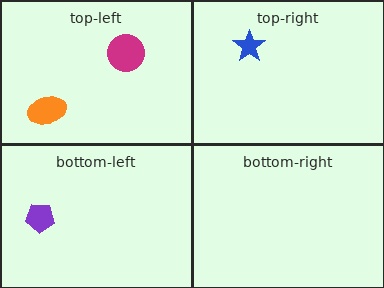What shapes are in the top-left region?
The orange ellipse, the magenta circle.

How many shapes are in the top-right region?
1.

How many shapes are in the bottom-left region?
1.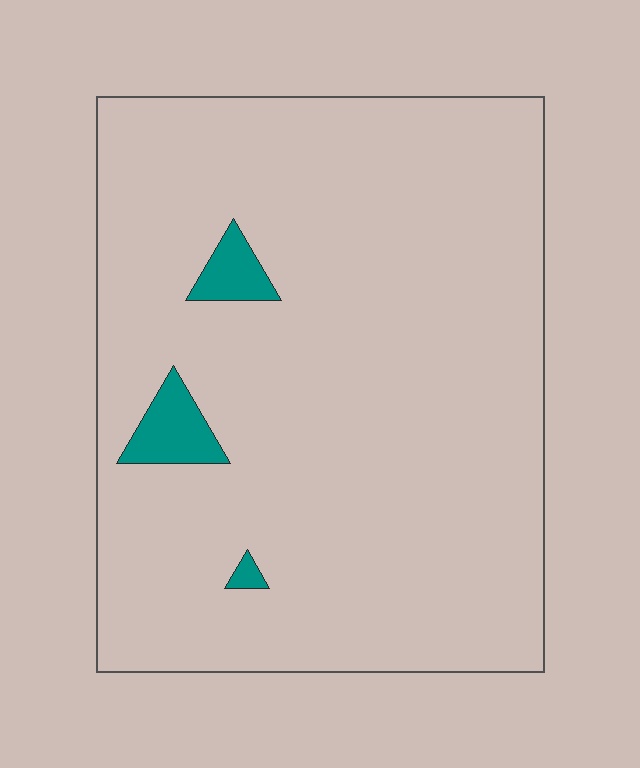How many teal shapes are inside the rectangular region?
3.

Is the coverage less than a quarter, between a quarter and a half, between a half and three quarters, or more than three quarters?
Less than a quarter.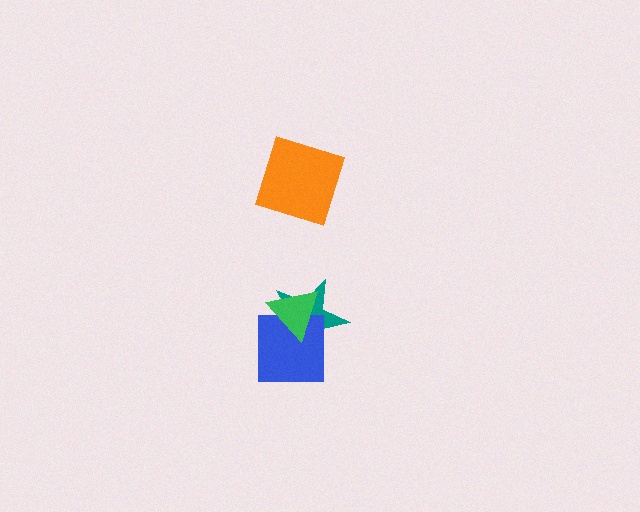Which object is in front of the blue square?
The green triangle is in front of the blue square.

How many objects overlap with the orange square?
0 objects overlap with the orange square.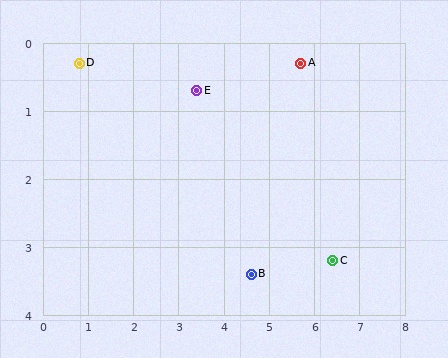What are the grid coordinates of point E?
Point E is at approximately (3.4, 0.7).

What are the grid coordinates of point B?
Point B is at approximately (4.6, 3.4).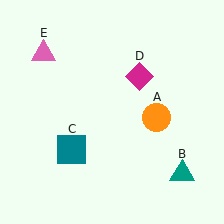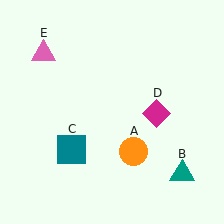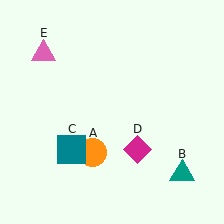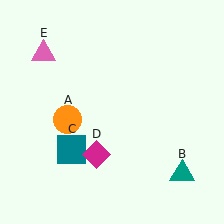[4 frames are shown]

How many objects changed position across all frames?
2 objects changed position: orange circle (object A), magenta diamond (object D).